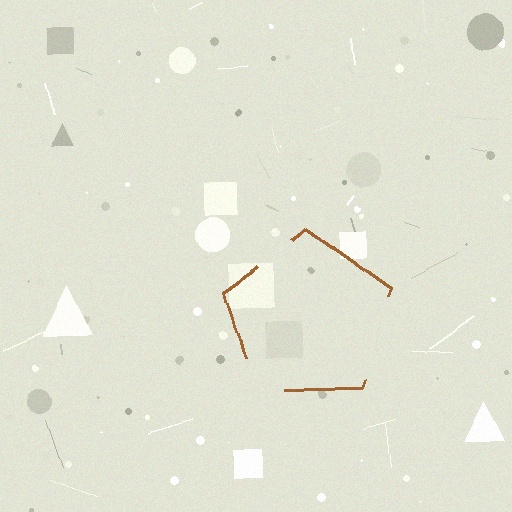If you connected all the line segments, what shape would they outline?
They would outline a pentagon.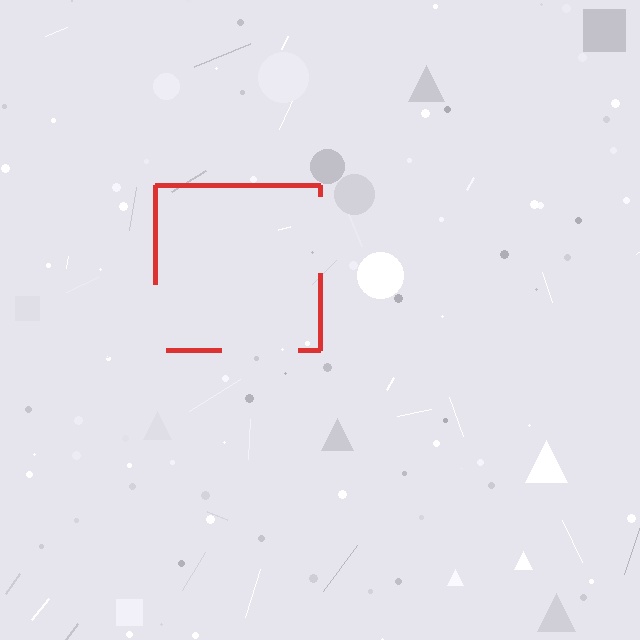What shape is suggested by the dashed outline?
The dashed outline suggests a square.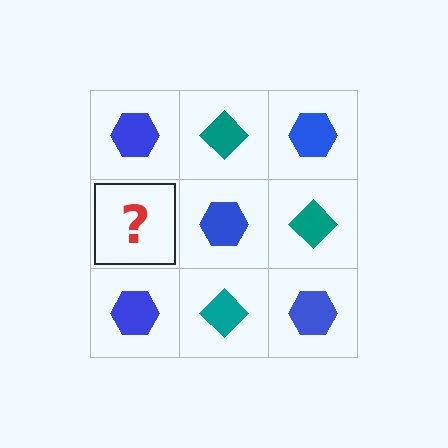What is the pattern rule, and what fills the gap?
The rule is that it alternates blue hexagon and teal diamond in a checkerboard pattern. The gap should be filled with a teal diamond.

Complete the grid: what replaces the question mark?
The question mark should be replaced with a teal diamond.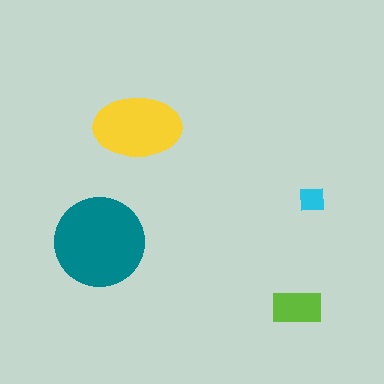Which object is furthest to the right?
The cyan square is rightmost.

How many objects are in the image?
There are 4 objects in the image.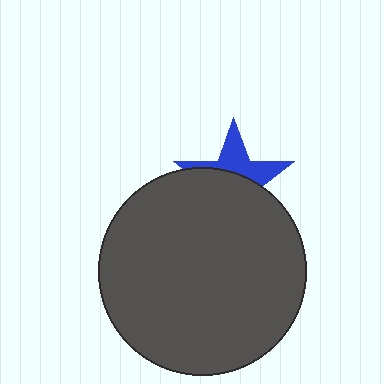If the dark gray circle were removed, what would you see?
You would see the complete blue star.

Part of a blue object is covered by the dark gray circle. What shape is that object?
It is a star.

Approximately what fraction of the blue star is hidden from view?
Roughly 59% of the blue star is hidden behind the dark gray circle.